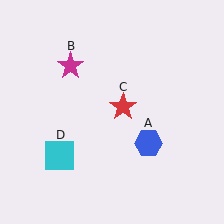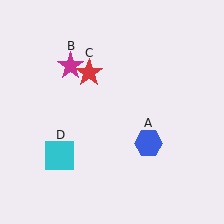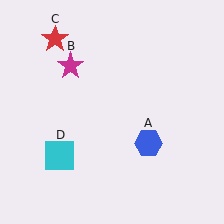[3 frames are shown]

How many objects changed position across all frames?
1 object changed position: red star (object C).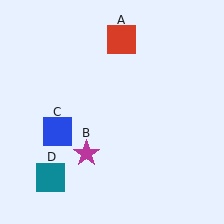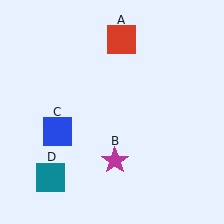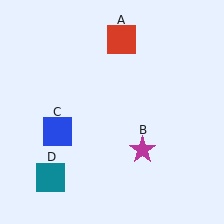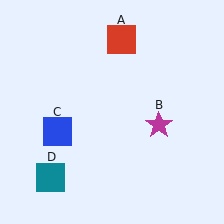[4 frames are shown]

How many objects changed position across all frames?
1 object changed position: magenta star (object B).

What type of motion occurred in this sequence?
The magenta star (object B) rotated counterclockwise around the center of the scene.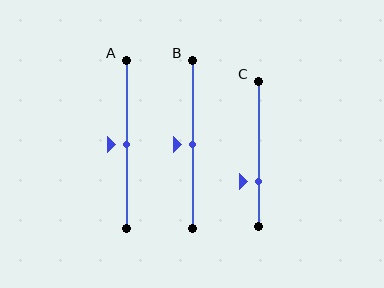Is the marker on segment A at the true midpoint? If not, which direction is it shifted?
Yes, the marker on segment A is at the true midpoint.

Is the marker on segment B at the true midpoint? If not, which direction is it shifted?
Yes, the marker on segment B is at the true midpoint.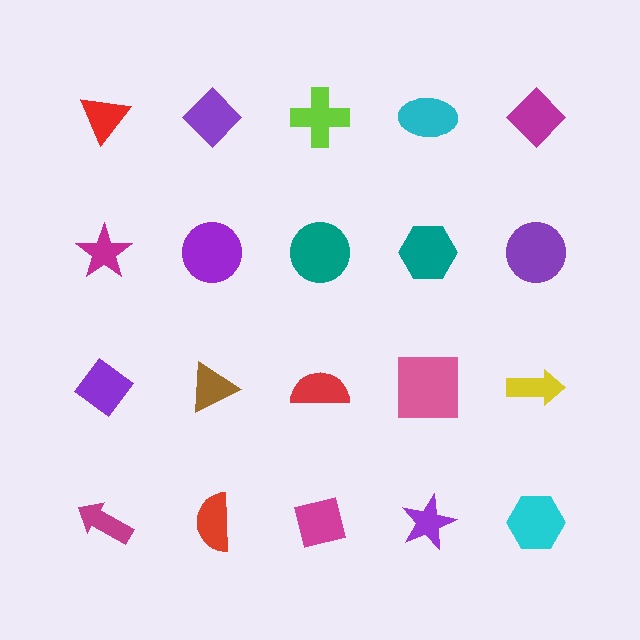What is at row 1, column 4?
A cyan ellipse.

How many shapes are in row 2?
5 shapes.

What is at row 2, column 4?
A teal hexagon.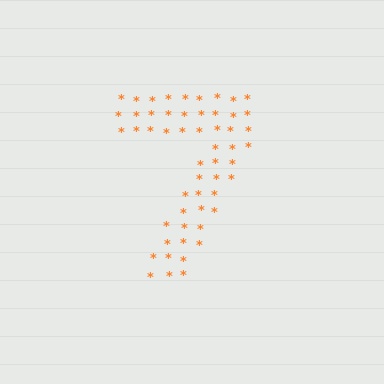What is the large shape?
The large shape is the digit 7.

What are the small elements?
The small elements are asterisks.